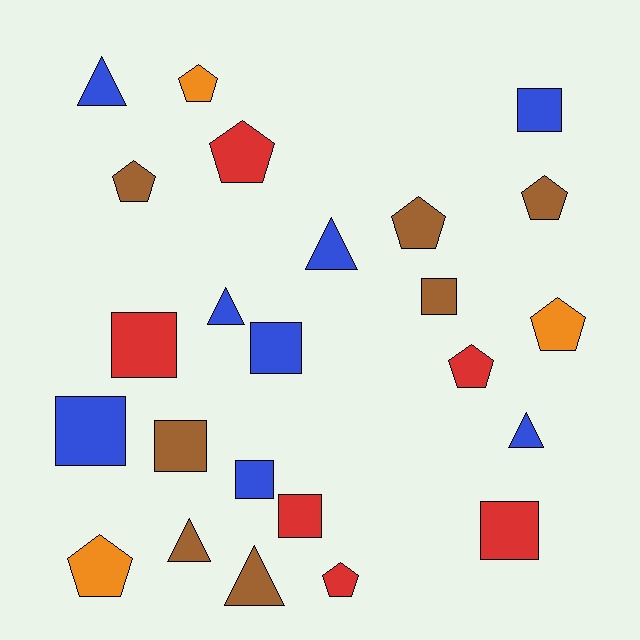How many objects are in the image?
There are 24 objects.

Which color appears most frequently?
Blue, with 8 objects.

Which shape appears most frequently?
Square, with 9 objects.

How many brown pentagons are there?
There are 3 brown pentagons.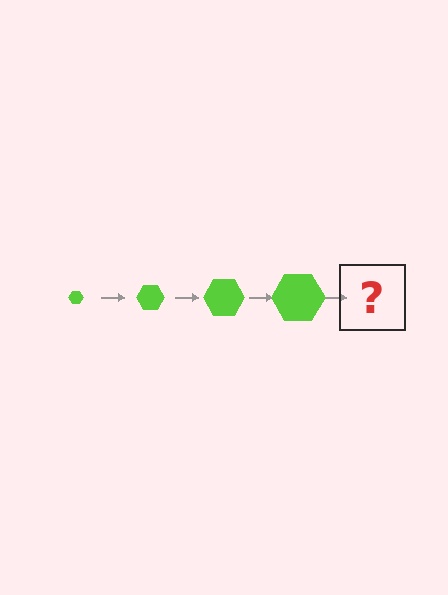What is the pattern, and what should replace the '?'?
The pattern is that the hexagon gets progressively larger each step. The '?' should be a lime hexagon, larger than the previous one.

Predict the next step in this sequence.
The next step is a lime hexagon, larger than the previous one.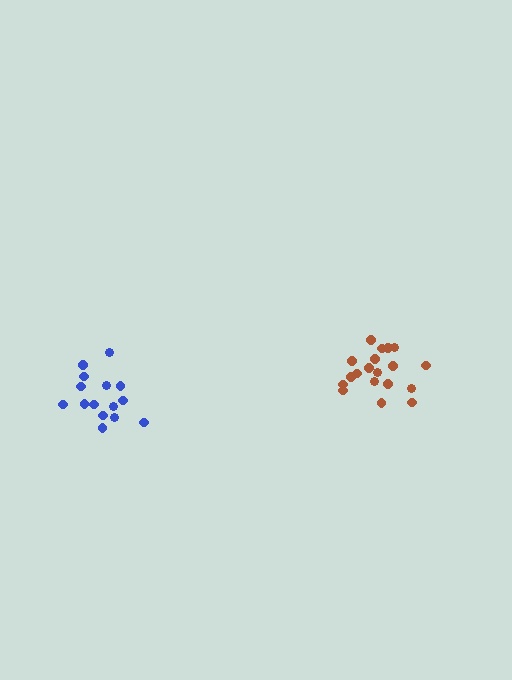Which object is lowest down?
The blue cluster is bottommost.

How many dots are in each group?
Group 1: 19 dots, Group 2: 15 dots (34 total).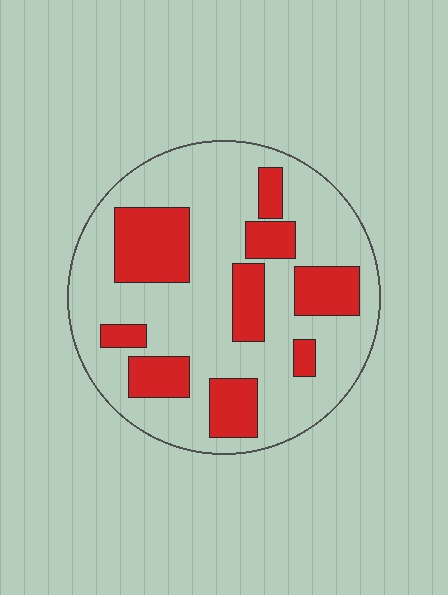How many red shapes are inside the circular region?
9.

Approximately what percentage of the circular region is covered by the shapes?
Approximately 30%.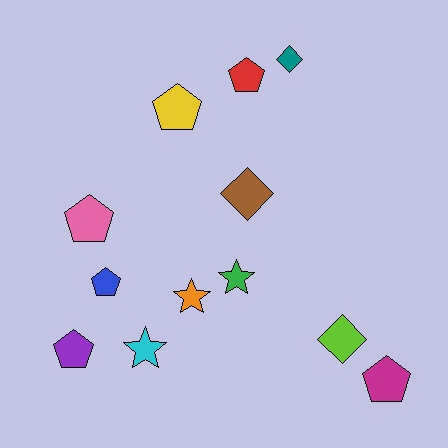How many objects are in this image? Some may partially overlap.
There are 12 objects.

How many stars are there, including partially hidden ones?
There are 3 stars.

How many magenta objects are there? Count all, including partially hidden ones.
There is 1 magenta object.